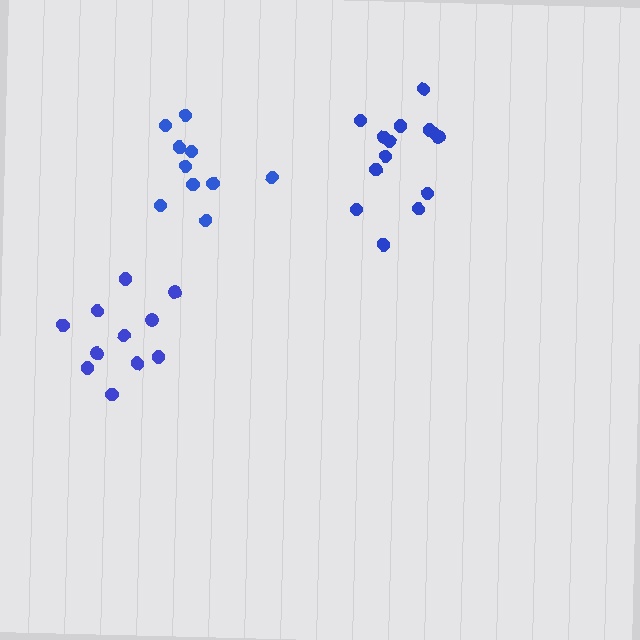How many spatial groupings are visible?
There are 3 spatial groupings.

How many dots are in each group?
Group 1: 11 dots, Group 2: 10 dots, Group 3: 14 dots (35 total).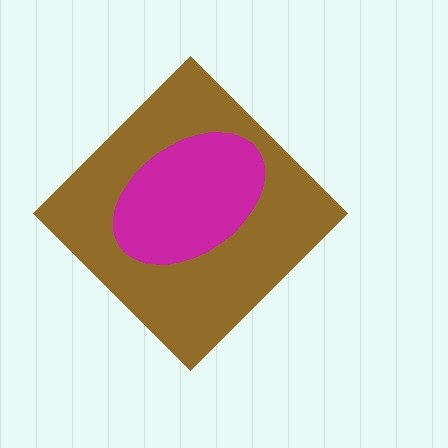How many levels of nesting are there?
2.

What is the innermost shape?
The magenta ellipse.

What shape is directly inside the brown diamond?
The magenta ellipse.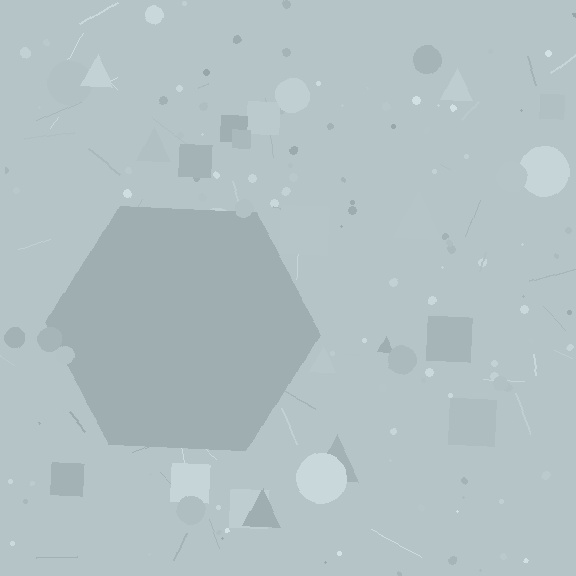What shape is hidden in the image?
A hexagon is hidden in the image.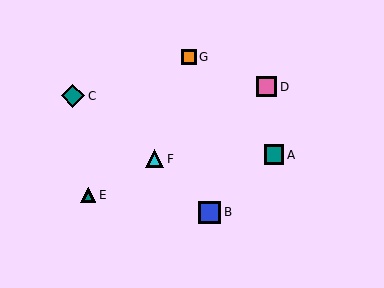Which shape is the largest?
The teal diamond (labeled C) is the largest.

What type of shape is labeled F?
Shape F is a cyan triangle.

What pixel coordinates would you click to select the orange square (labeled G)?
Click at (189, 57) to select the orange square G.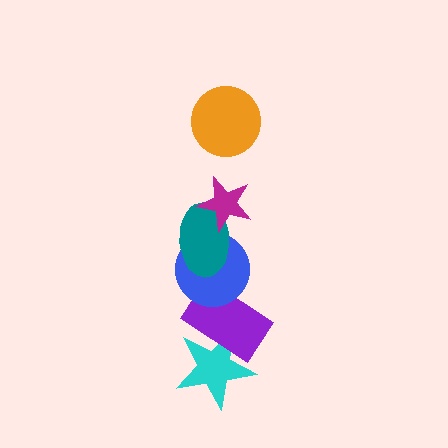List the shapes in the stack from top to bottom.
From top to bottom: the orange circle, the magenta star, the teal ellipse, the blue circle, the purple rectangle, the cyan star.